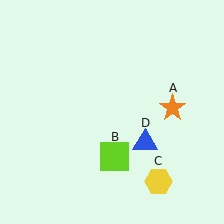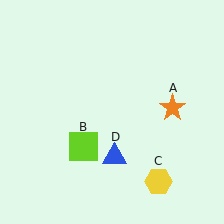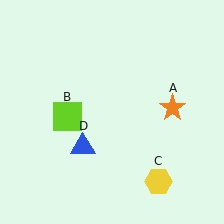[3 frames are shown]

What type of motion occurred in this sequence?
The lime square (object B), blue triangle (object D) rotated clockwise around the center of the scene.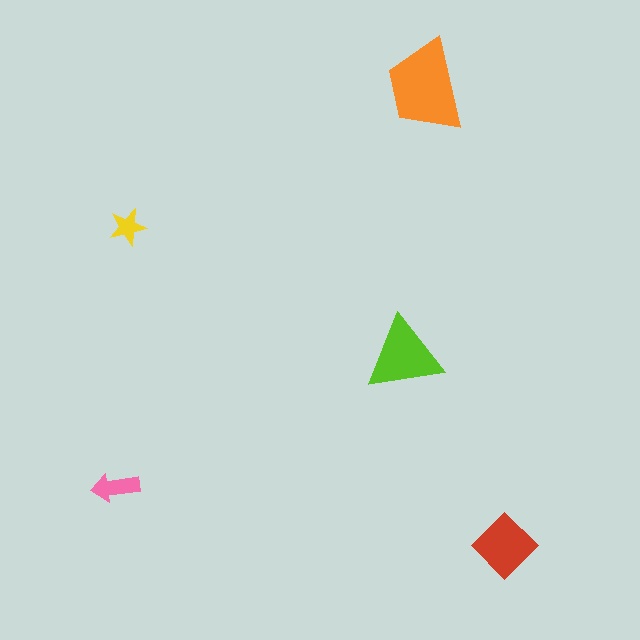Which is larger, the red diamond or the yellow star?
The red diamond.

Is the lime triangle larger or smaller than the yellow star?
Larger.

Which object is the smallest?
The yellow star.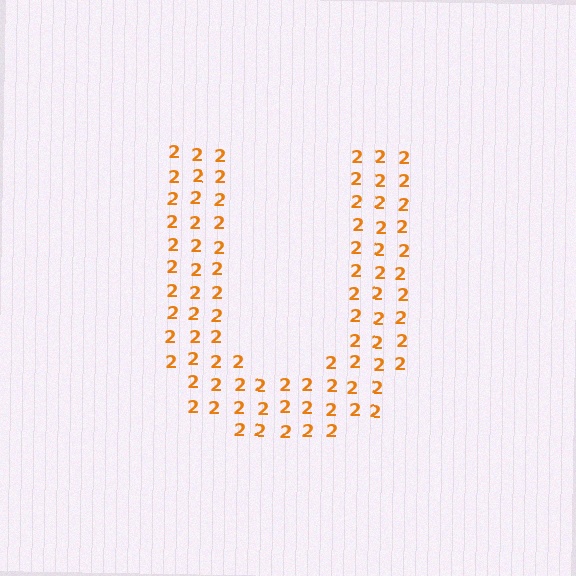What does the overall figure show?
The overall figure shows the letter U.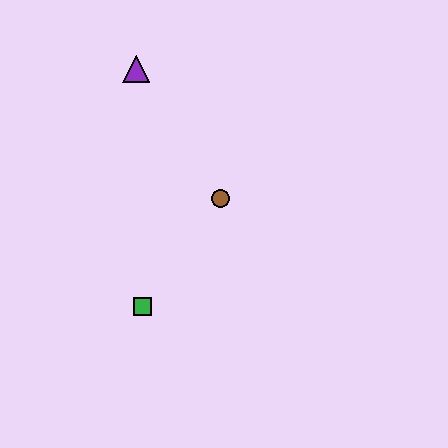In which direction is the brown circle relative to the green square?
The brown circle is above the green square.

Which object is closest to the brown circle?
The green square is closest to the brown circle.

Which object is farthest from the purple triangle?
The green square is farthest from the purple triangle.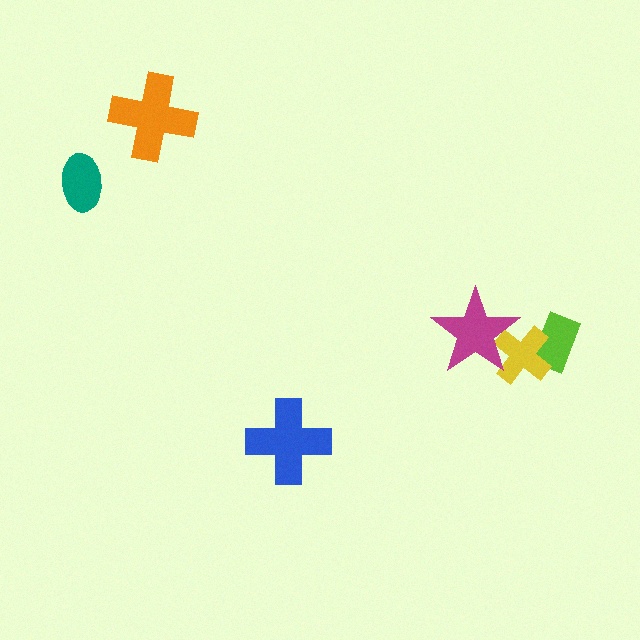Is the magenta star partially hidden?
No, no other shape covers it.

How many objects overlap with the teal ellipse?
0 objects overlap with the teal ellipse.